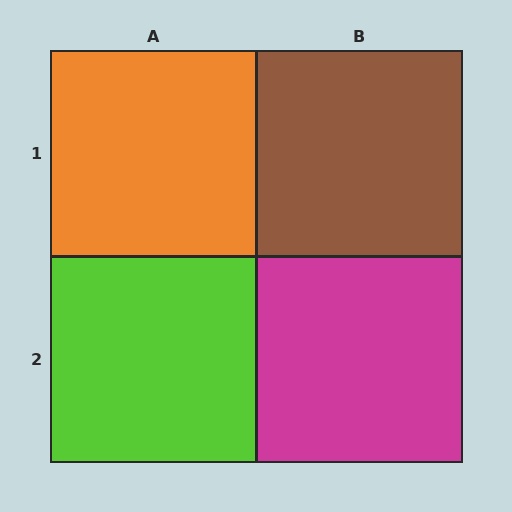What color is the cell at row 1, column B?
Brown.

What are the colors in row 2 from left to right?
Lime, magenta.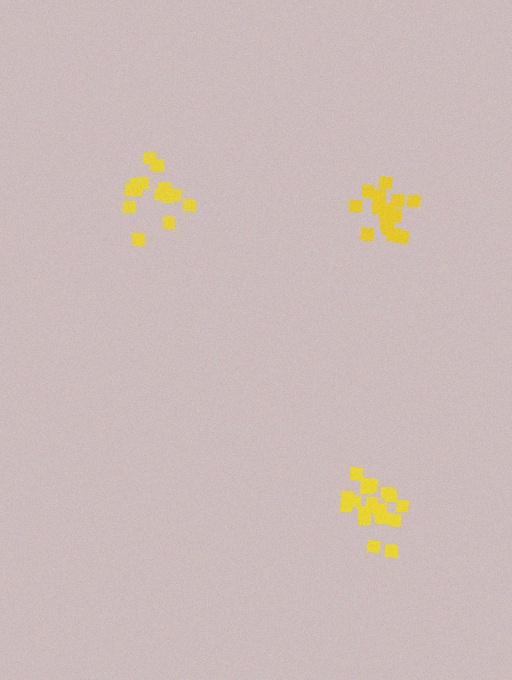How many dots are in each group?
Group 1: 15 dots, Group 2: 19 dots, Group 3: 20 dots (54 total).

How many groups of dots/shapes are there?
There are 3 groups.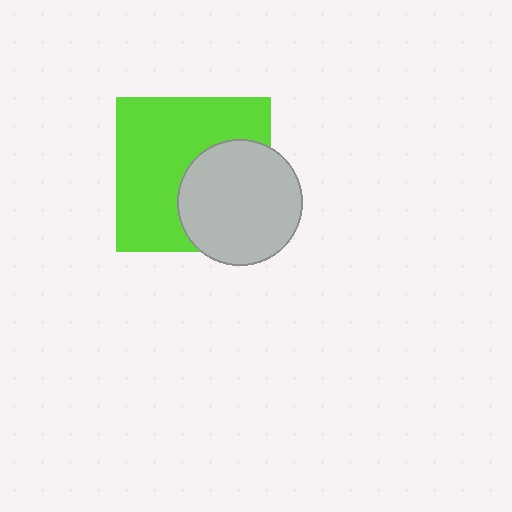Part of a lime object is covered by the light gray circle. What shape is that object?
It is a square.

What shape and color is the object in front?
The object in front is a light gray circle.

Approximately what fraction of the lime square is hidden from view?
Roughly 39% of the lime square is hidden behind the light gray circle.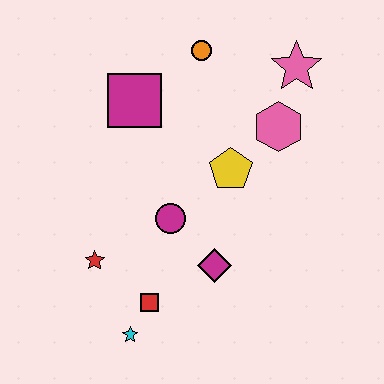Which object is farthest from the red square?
The pink star is farthest from the red square.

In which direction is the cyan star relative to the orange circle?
The cyan star is below the orange circle.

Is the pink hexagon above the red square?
Yes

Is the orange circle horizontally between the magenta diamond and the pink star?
No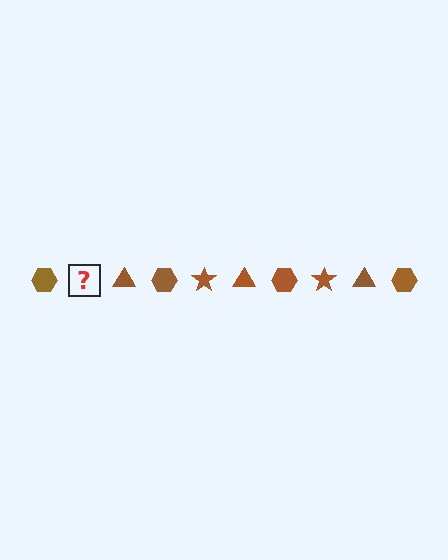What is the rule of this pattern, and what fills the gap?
The rule is that the pattern cycles through hexagon, star, triangle shapes in brown. The gap should be filled with a brown star.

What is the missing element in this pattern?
The missing element is a brown star.